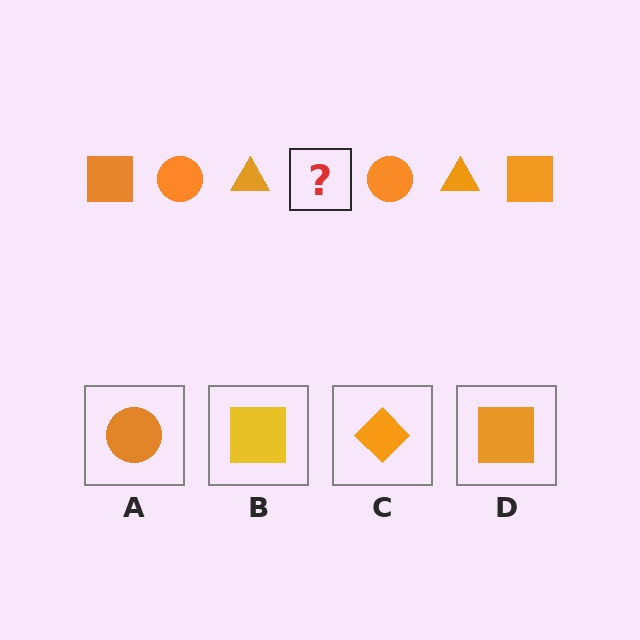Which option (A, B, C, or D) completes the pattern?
D.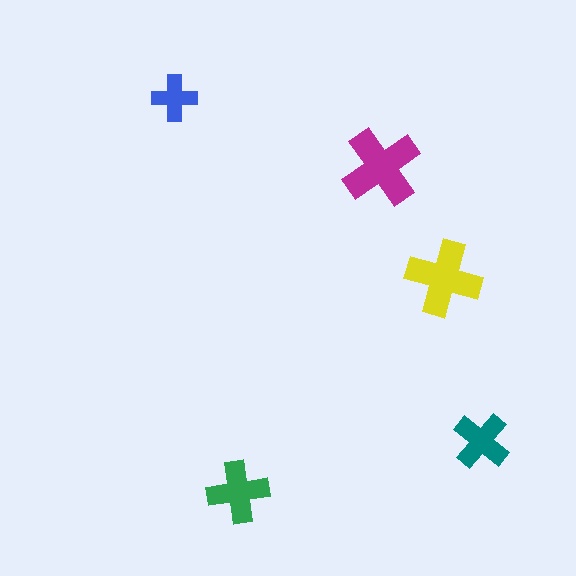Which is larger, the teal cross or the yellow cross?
The yellow one.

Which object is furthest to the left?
The blue cross is leftmost.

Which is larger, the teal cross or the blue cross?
The teal one.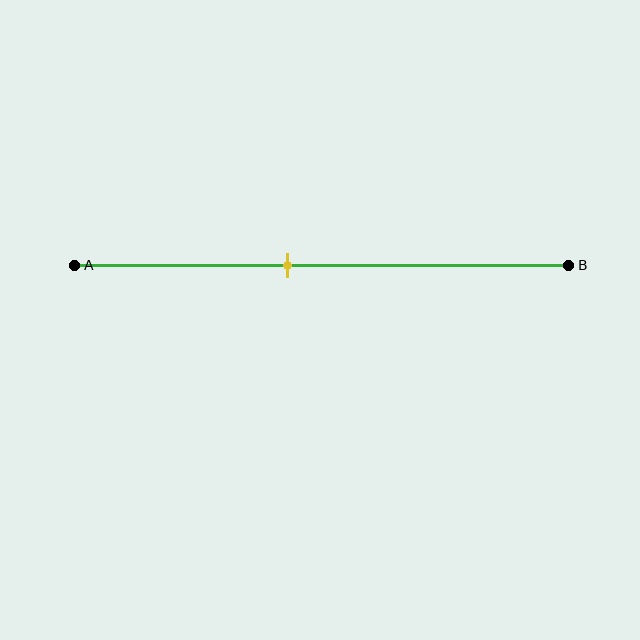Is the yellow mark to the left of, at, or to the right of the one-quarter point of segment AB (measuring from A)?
The yellow mark is to the right of the one-quarter point of segment AB.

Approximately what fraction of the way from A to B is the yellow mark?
The yellow mark is approximately 45% of the way from A to B.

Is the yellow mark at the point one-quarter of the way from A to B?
No, the mark is at about 45% from A, not at the 25% one-quarter point.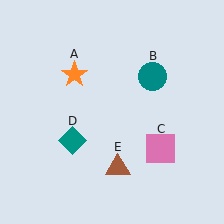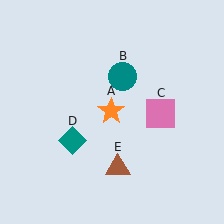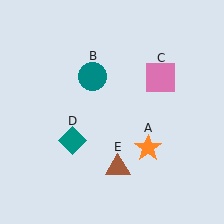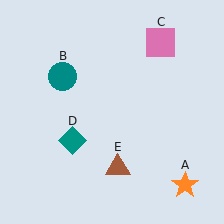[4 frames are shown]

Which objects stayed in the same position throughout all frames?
Teal diamond (object D) and brown triangle (object E) remained stationary.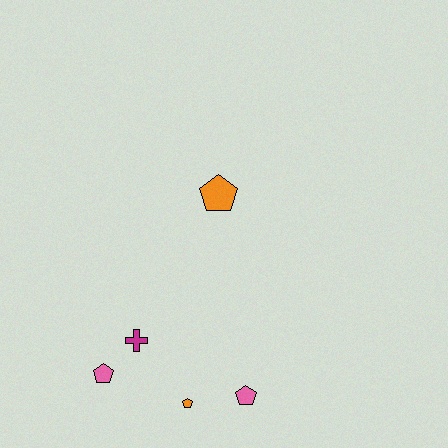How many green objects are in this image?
There are no green objects.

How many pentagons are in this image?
There are 4 pentagons.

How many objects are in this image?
There are 5 objects.